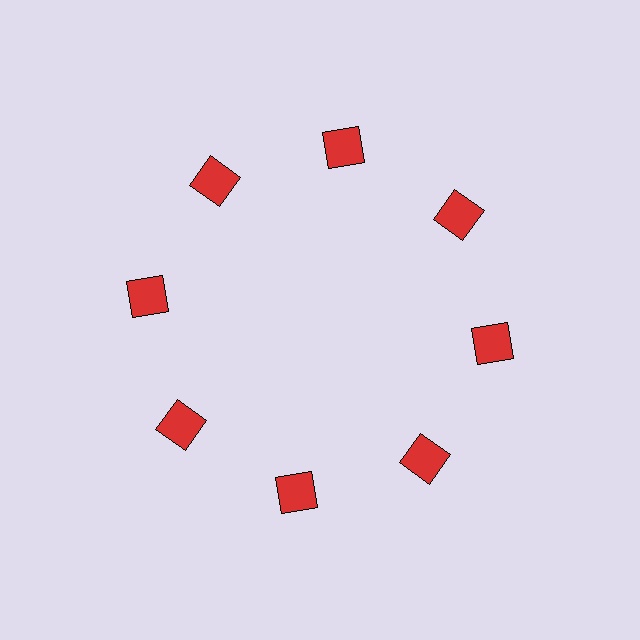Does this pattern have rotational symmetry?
Yes, this pattern has 8-fold rotational symmetry. It looks the same after rotating 45 degrees around the center.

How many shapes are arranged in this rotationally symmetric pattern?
There are 8 shapes, arranged in 8 groups of 1.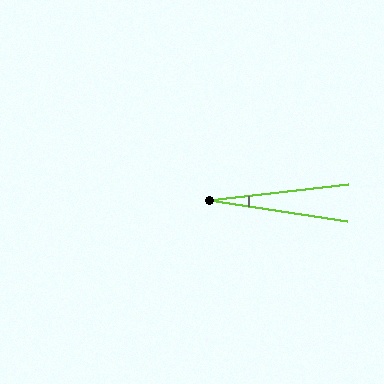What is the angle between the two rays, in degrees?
Approximately 15 degrees.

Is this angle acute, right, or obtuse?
It is acute.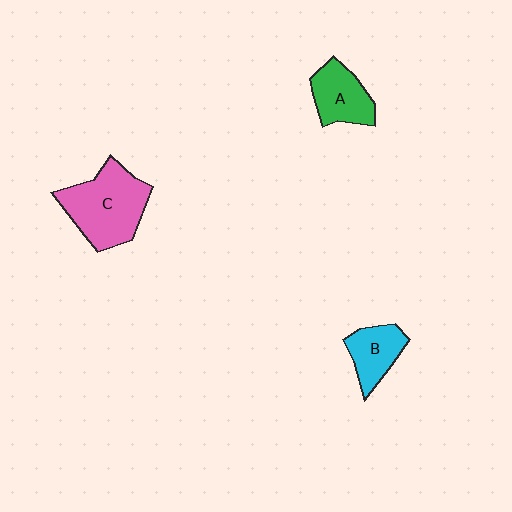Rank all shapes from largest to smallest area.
From largest to smallest: C (pink), A (green), B (cyan).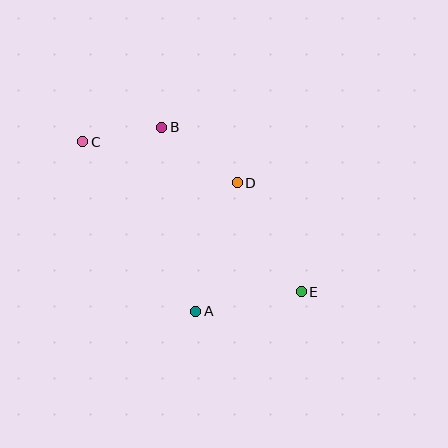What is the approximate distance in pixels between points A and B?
The distance between A and B is approximately 187 pixels.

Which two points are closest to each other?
Points B and C are closest to each other.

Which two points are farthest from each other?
Points C and E are farthest from each other.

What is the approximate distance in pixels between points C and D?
The distance between C and D is approximately 160 pixels.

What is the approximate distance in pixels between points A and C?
The distance between A and C is approximately 203 pixels.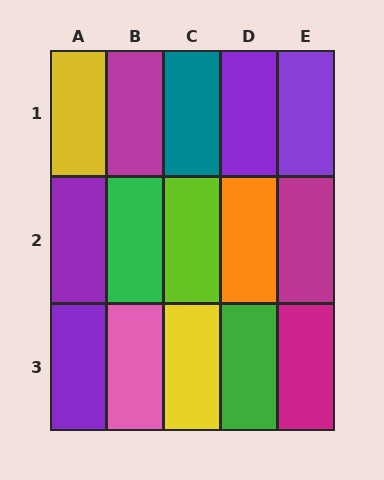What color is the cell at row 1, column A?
Yellow.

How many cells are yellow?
2 cells are yellow.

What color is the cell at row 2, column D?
Orange.